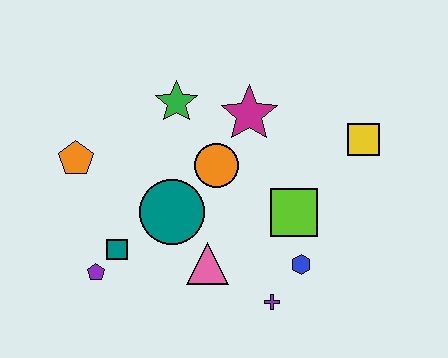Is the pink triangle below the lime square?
Yes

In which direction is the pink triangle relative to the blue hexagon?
The pink triangle is to the left of the blue hexagon.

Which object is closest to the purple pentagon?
The teal square is closest to the purple pentagon.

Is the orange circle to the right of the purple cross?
No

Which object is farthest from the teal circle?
The yellow square is farthest from the teal circle.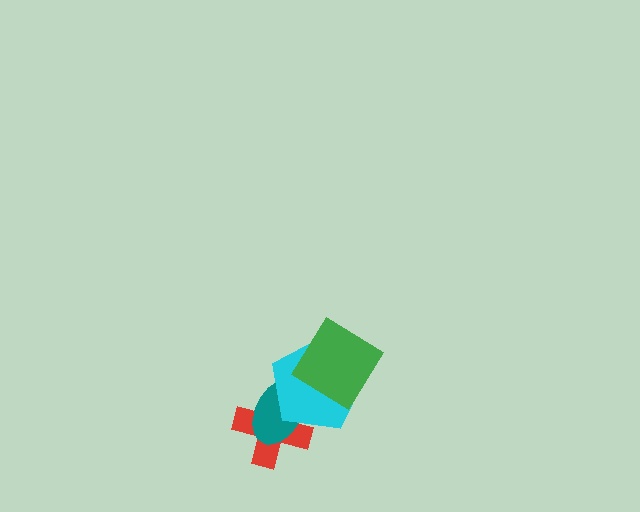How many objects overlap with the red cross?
2 objects overlap with the red cross.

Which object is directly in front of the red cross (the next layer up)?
The teal ellipse is directly in front of the red cross.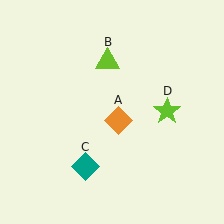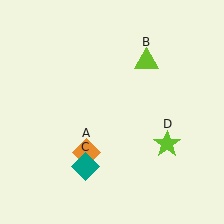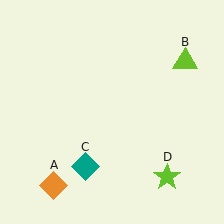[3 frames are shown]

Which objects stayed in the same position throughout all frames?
Teal diamond (object C) remained stationary.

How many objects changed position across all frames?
3 objects changed position: orange diamond (object A), lime triangle (object B), lime star (object D).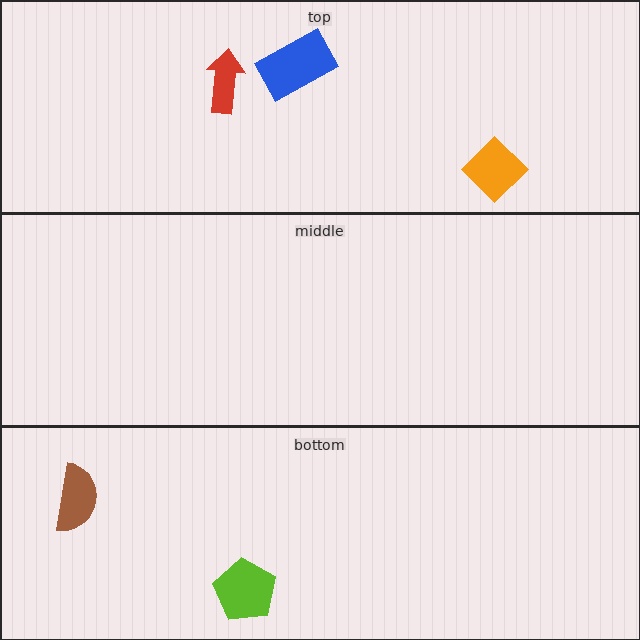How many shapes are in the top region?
3.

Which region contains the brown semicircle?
The bottom region.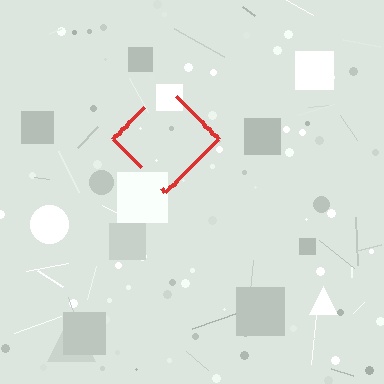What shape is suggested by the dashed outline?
The dashed outline suggests a diamond.